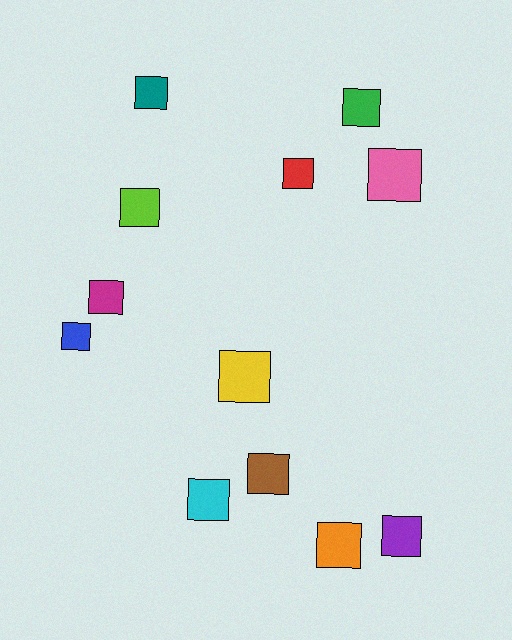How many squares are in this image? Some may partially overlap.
There are 12 squares.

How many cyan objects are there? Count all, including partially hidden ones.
There is 1 cyan object.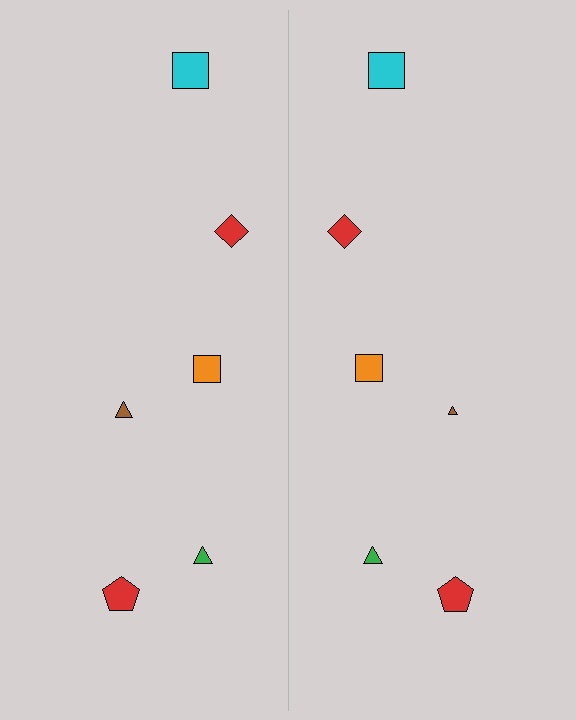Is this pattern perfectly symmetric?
No, the pattern is not perfectly symmetric. The brown triangle on the right side has a different size than its mirror counterpart.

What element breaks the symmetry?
The brown triangle on the right side has a different size than its mirror counterpart.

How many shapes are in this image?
There are 12 shapes in this image.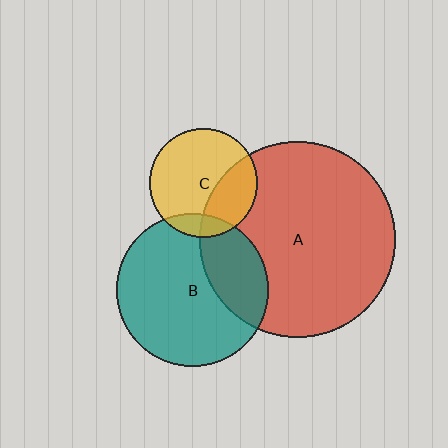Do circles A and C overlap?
Yes.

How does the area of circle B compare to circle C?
Approximately 2.0 times.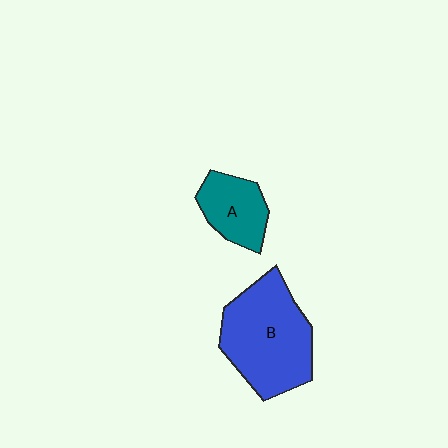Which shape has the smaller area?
Shape A (teal).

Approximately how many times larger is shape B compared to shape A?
Approximately 2.1 times.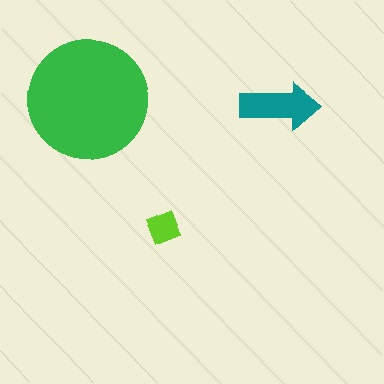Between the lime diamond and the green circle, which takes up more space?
The green circle.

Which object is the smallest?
The lime diamond.